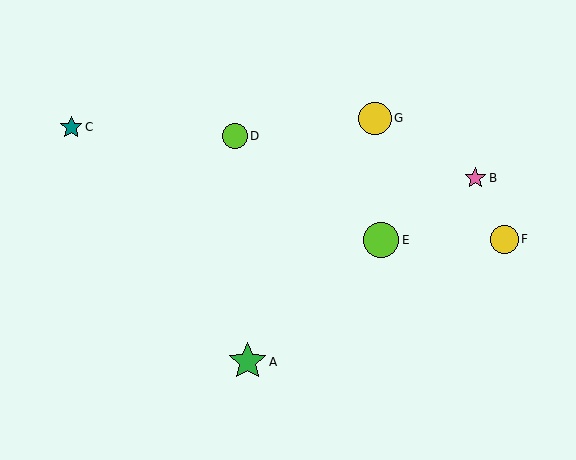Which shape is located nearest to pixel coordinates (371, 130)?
The yellow circle (labeled G) at (375, 118) is nearest to that location.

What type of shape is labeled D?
Shape D is a lime circle.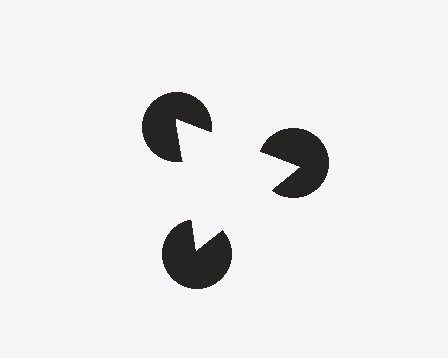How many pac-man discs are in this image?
There are 3 — one at each vertex of the illusory triangle.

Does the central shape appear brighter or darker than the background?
It typically appears slightly brighter than the background, even though no actual brightness change is drawn.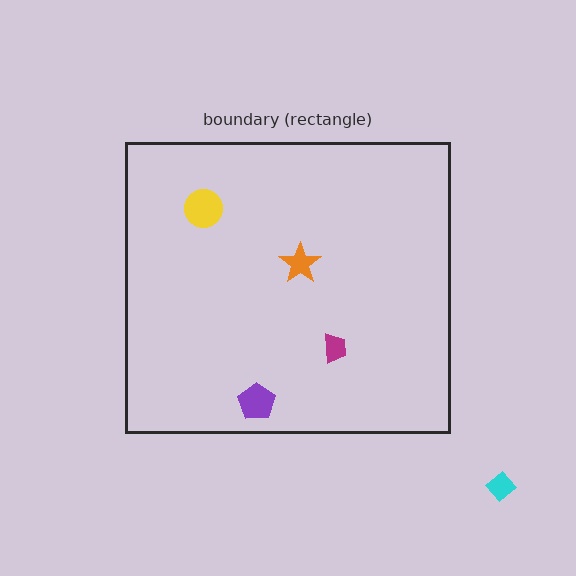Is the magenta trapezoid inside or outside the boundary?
Inside.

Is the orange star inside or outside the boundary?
Inside.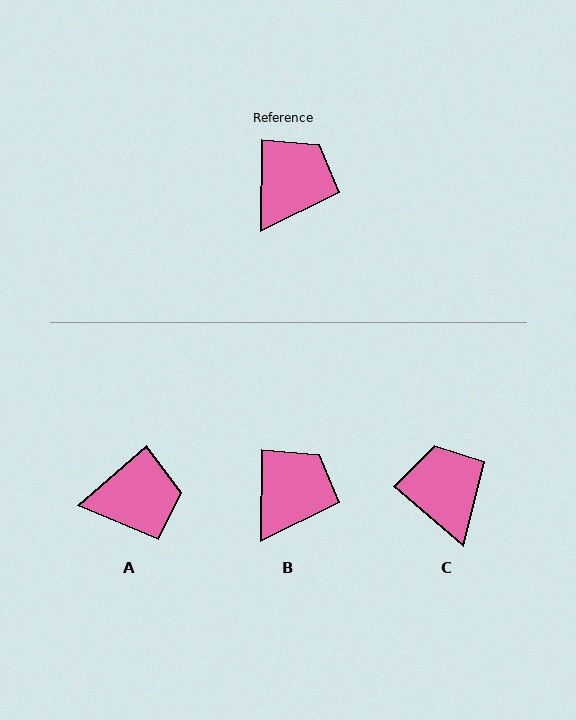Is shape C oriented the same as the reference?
No, it is off by about 50 degrees.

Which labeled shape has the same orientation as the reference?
B.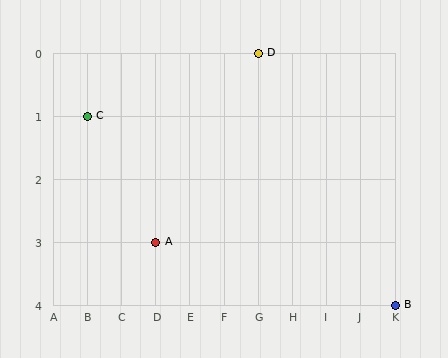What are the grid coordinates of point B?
Point B is at grid coordinates (K, 4).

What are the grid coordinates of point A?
Point A is at grid coordinates (D, 3).